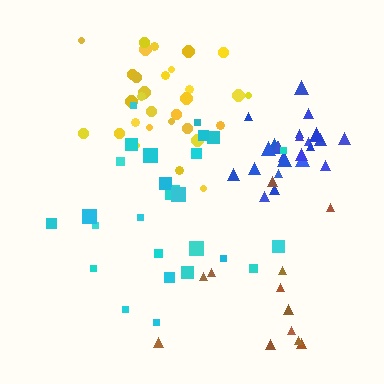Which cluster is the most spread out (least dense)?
Brown.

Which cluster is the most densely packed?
Blue.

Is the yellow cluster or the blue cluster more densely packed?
Blue.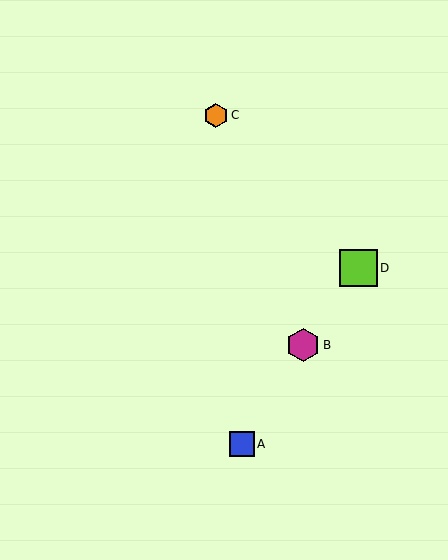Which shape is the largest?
The lime square (labeled D) is the largest.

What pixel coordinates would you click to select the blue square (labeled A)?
Click at (242, 444) to select the blue square A.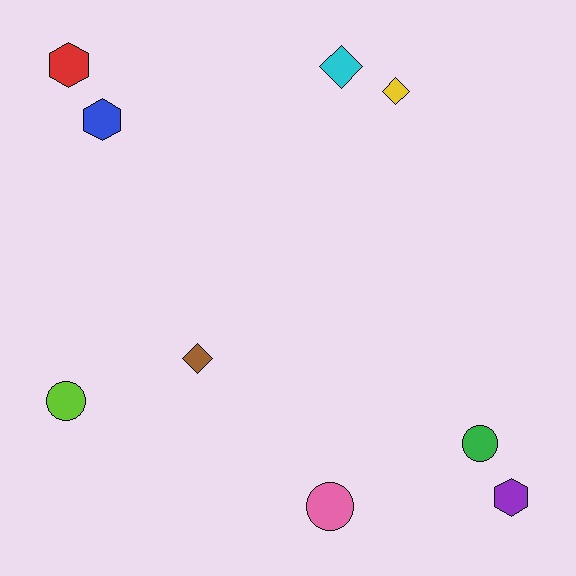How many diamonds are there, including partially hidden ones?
There are 3 diamonds.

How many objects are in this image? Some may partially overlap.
There are 9 objects.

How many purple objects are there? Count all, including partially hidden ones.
There is 1 purple object.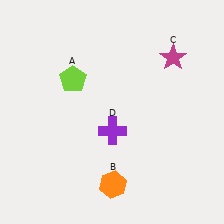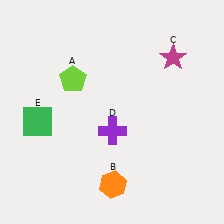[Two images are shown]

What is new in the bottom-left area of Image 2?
A green square (E) was added in the bottom-left area of Image 2.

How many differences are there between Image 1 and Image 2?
There is 1 difference between the two images.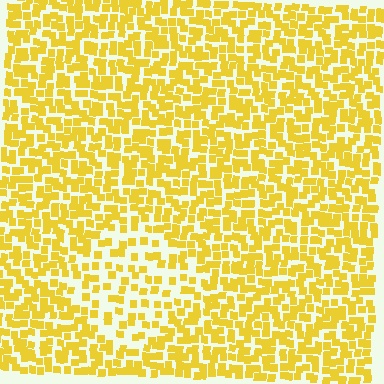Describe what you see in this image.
The image contains small yellow elements arranged at two different densities. A diamond-shaped region is visible where the elements are less densely packed than the surrounding area.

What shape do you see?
I see a diamond.